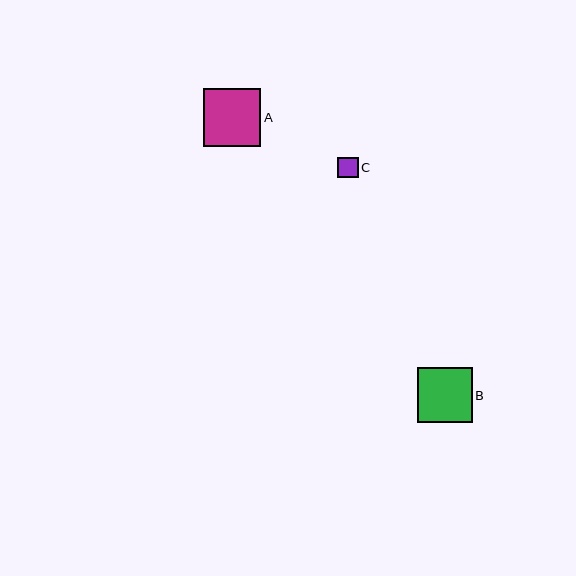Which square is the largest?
Square A is the largest with a size of approximately 57 pixels.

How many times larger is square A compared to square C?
Square A is approximately 2.8 times the size of square C.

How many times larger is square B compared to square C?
Square B is approximately 2.6 times the size of square C.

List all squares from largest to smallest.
From largest to smallest: A, B, C.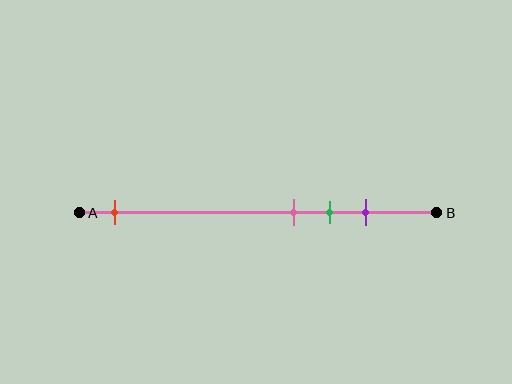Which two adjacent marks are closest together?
The pink and green marks are the closest adjacent pair.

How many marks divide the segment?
There are 4 marks dividing the segment.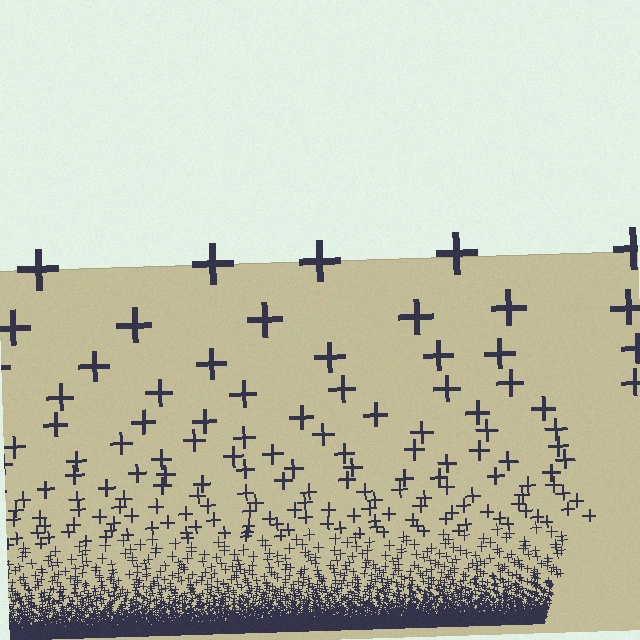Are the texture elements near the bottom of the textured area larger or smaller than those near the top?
Smaller. The gradient is inverted — elements near the bottom are smaller and denser.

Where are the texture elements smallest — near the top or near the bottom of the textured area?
Near the bottom.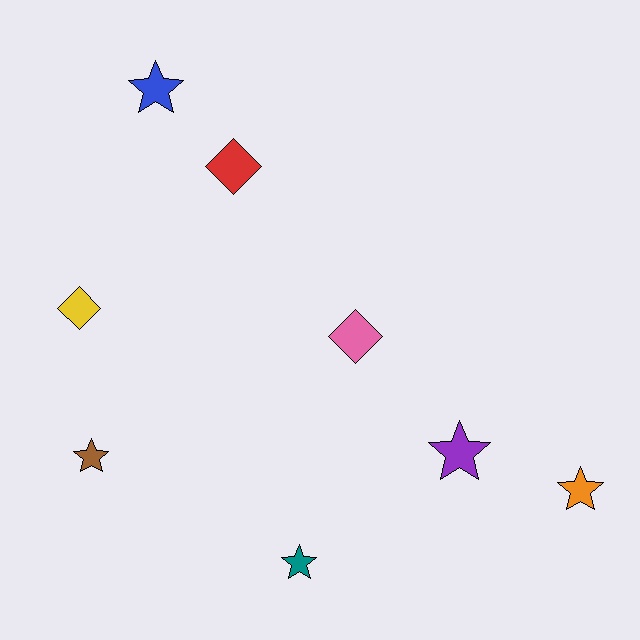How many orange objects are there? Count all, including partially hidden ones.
There is 1 orange object.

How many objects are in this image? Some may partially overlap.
There are 8 objects.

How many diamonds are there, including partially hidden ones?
There are 3 diamonds.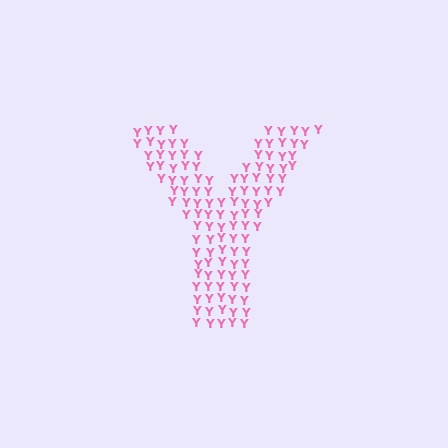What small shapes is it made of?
It is made of small letter Y's.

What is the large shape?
The large shape is the letter Y.